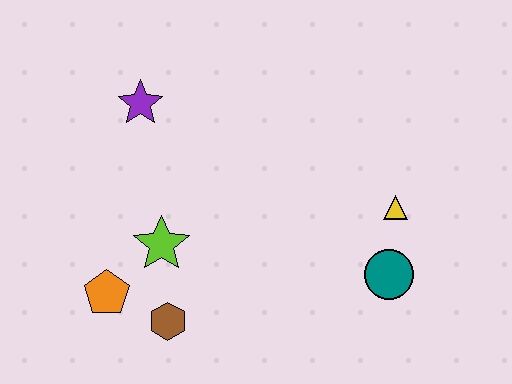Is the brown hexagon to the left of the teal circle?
Yes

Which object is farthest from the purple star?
The teal circle is farthest from the purple star.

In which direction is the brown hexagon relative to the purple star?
The brown hexagon is below the purple star.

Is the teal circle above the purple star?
No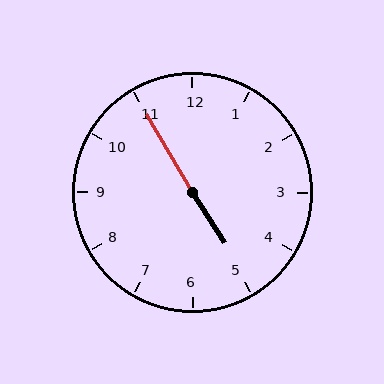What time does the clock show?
4:55.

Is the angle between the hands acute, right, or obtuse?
It is obtuse.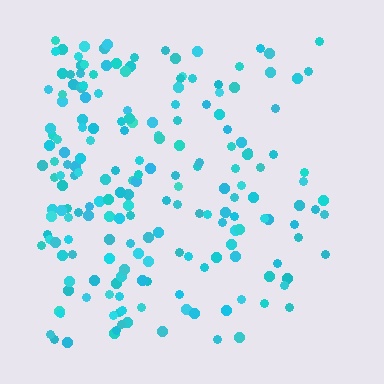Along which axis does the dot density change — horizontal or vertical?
Horizontal.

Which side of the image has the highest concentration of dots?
The left.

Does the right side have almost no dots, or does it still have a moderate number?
Still a moderate number, just noticeably fewer than the left.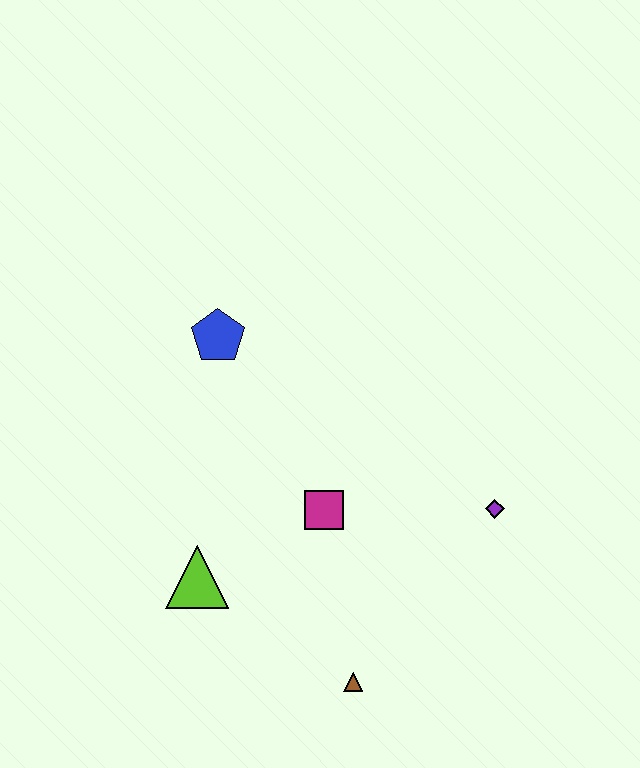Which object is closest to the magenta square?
The lime triangle is closest to the magenta square.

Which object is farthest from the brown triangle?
The blue pentagon is farthest from the brown triangle.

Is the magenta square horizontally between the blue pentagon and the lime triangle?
No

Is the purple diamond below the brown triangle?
No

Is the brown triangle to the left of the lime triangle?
No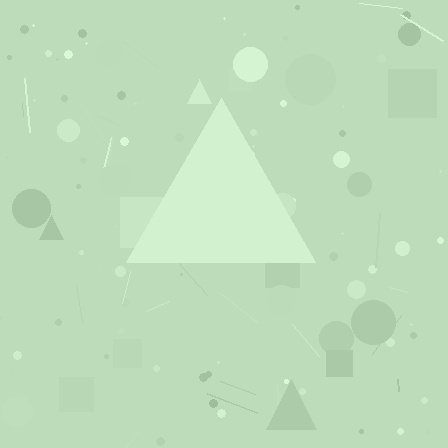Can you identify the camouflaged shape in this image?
The camouflaged shape is a triangle.